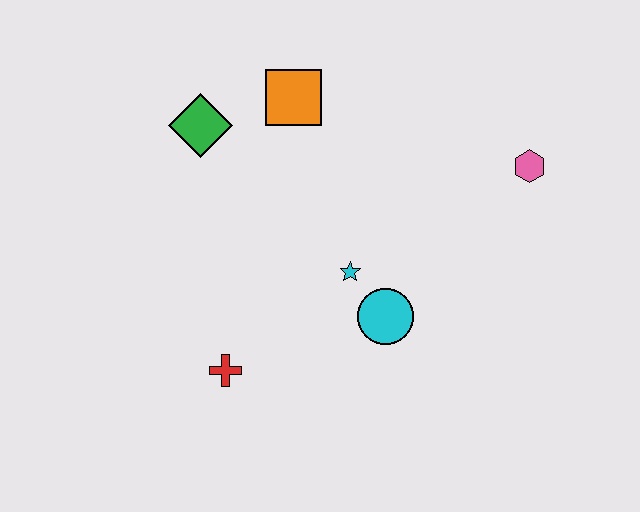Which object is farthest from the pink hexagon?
The red cross is farthest from the pink hexagon.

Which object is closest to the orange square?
The green diamond is closest to the orange square.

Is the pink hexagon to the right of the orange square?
Yes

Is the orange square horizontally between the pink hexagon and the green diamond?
Yes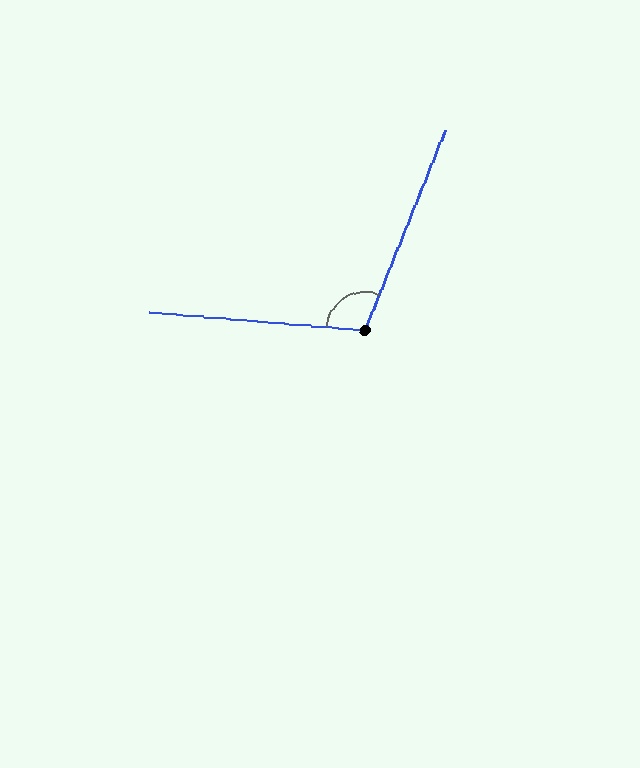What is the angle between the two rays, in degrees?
Approximately 107 degrees.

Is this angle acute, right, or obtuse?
It is obtuse.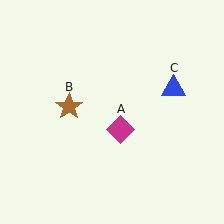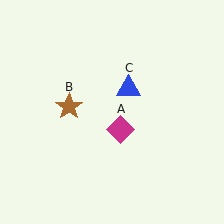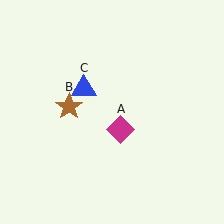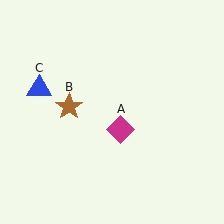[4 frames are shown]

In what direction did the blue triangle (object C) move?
The blue triangle (object C) moved left.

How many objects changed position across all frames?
1 object changed position: blue triangle (object C).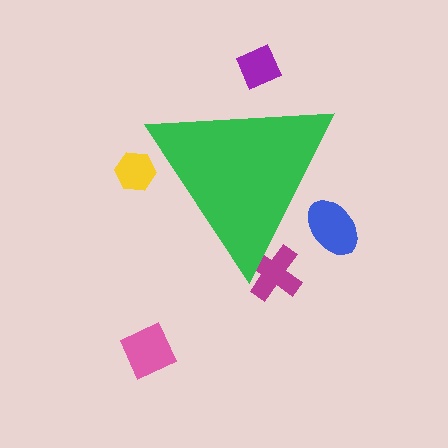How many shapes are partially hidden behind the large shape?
4 shapes are partially hidden.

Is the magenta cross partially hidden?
Yes, the magenta cross is partially hidden behind the green triangle.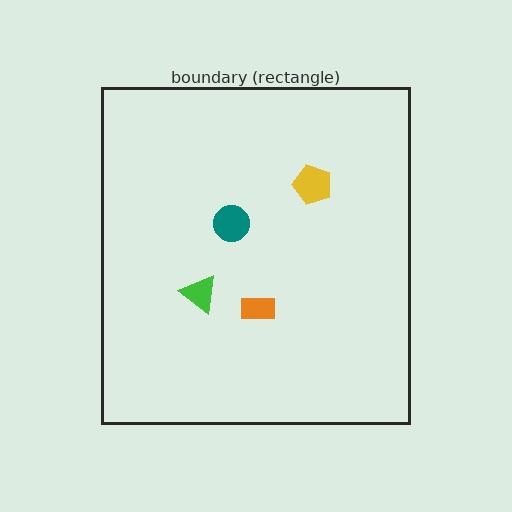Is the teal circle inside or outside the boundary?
Inside.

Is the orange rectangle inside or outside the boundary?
Inside.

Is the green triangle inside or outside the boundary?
Inside.